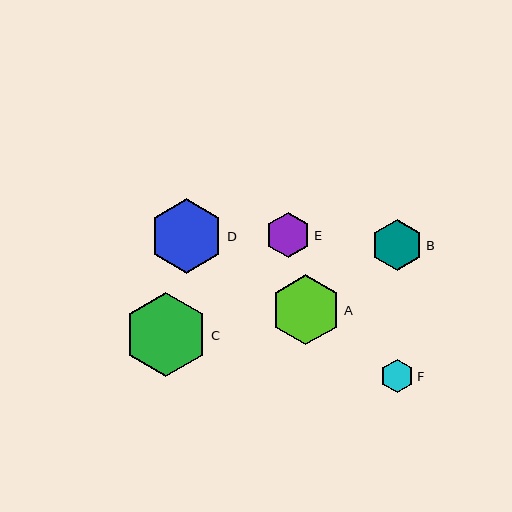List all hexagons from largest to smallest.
From largest to smallest: C, D, A, B, E, F.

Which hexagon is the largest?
Hexagon C is the largest with a size of approximately 84 pixels.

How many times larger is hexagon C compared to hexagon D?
Hexagon C is approximately 1.1 times the size of hexagon D.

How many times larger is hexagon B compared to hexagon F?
Hexagon B is approximately 1.6 times the size of hexagon F.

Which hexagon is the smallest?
Hexagon F is the smallest with a size of approximately 33 pixels.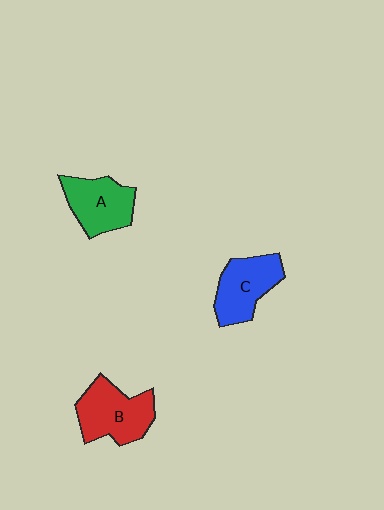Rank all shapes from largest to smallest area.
From largest to smallest: B (red), C (blue), A (green).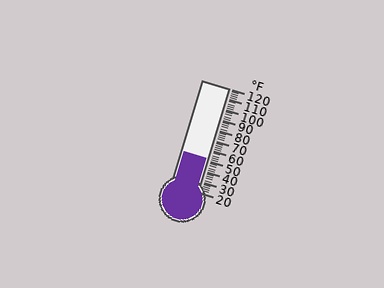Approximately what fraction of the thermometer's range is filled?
The thermometer is filled to approximately 30% of its range.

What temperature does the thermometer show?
The thermometer shows approximately 52°F.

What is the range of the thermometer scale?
The thermometer scale ranges from 20°F to 120°F.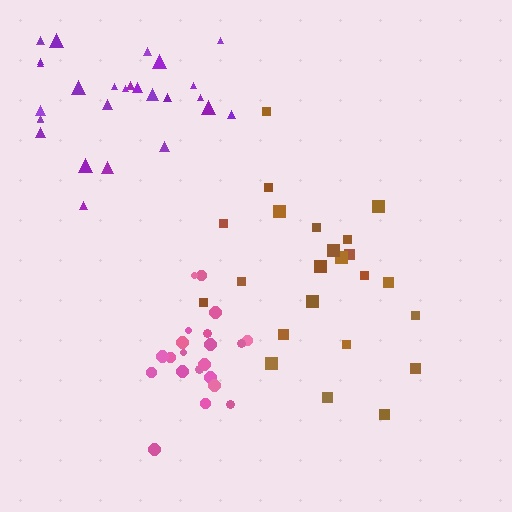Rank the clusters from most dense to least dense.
pink, purple, brown.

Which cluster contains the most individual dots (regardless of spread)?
Purple (28).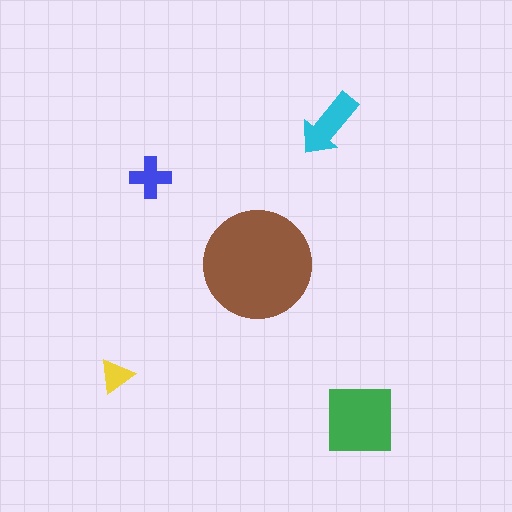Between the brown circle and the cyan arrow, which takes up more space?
The brown circle.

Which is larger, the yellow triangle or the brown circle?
The brown circle.